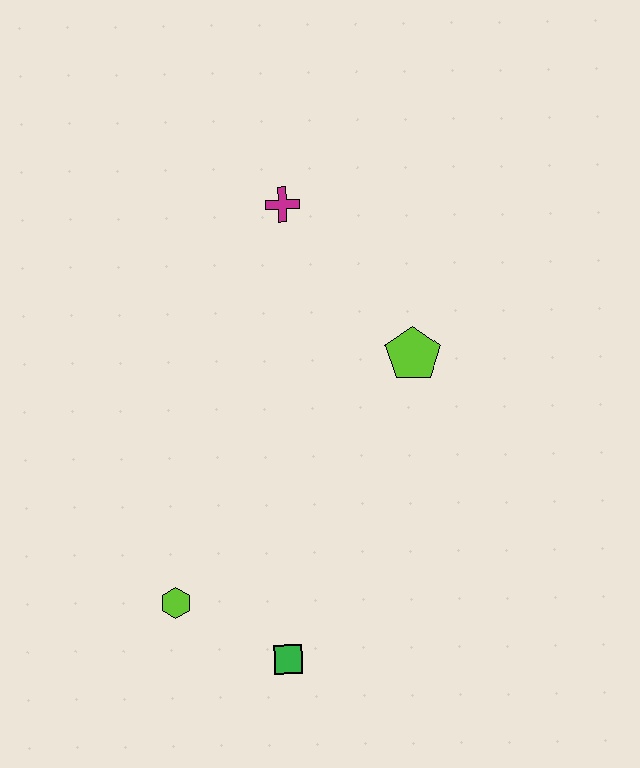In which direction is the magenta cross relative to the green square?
The magenta cross is above the green square.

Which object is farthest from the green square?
The magenta cross is farthest from the green square.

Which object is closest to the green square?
The lime hexagon is closest to the green square.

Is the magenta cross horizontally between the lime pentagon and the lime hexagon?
Yes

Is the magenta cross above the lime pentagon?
Yes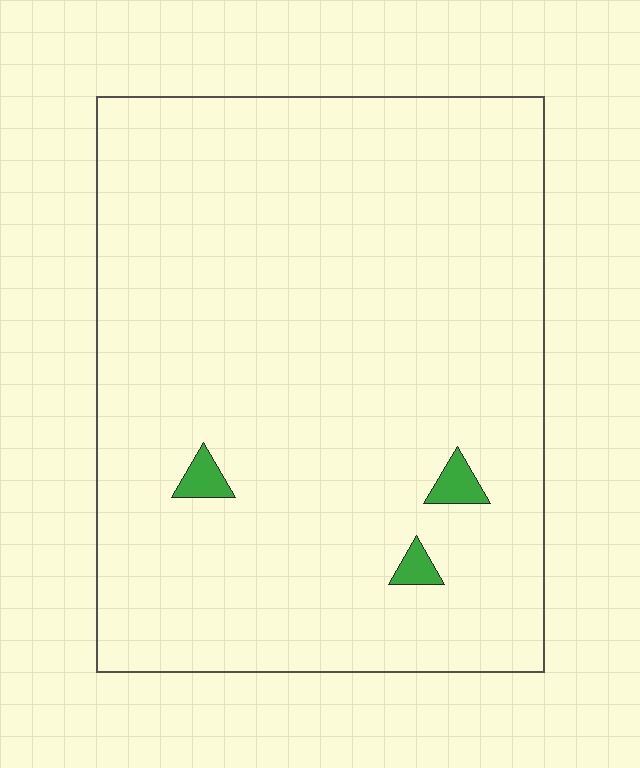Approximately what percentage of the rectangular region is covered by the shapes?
Approximately 0%.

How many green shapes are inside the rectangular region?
3.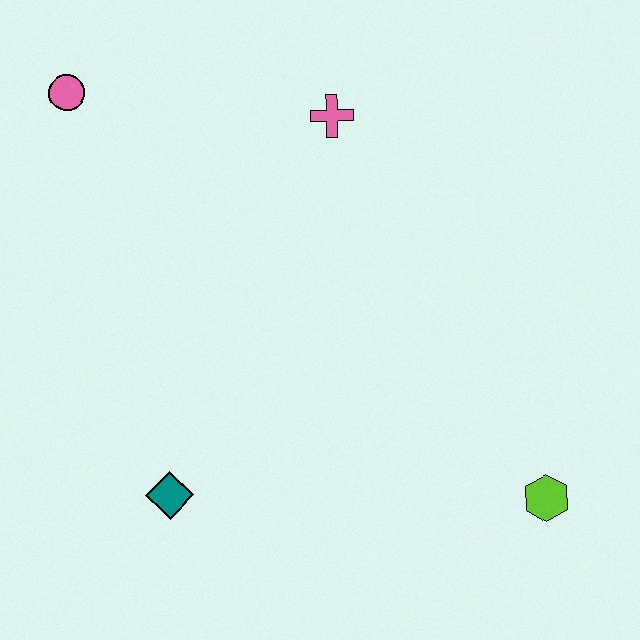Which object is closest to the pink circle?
The pink cross is closest to the pink circle.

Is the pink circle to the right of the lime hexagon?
No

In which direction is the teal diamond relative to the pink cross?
The teal diamond is below the pink cross.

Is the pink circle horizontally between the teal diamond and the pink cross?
No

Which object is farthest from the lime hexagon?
The pink circle is farthest from the lime hexagon.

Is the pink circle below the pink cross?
No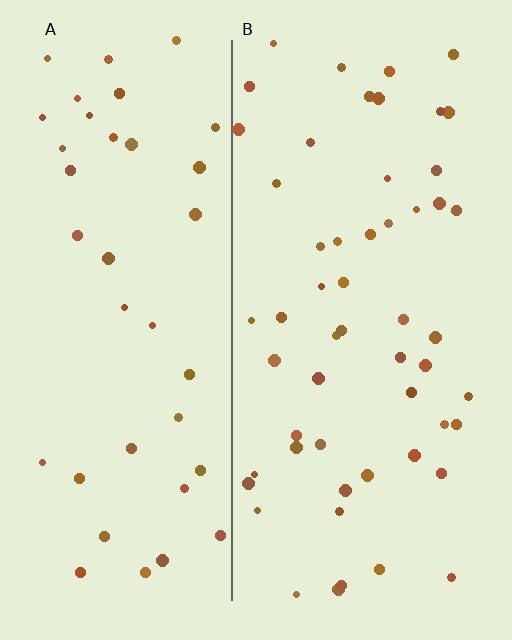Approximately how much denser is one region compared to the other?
Approximately 1.4× — region B over region A.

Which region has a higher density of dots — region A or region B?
B (the right).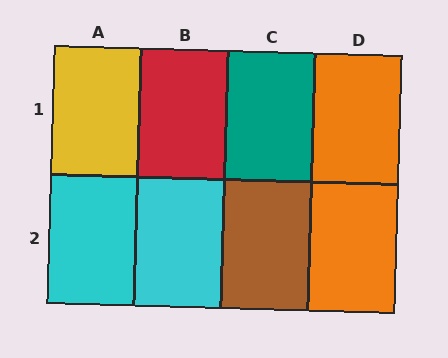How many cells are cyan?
2 cells are cyan.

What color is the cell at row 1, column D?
Orange.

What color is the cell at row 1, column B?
Red.